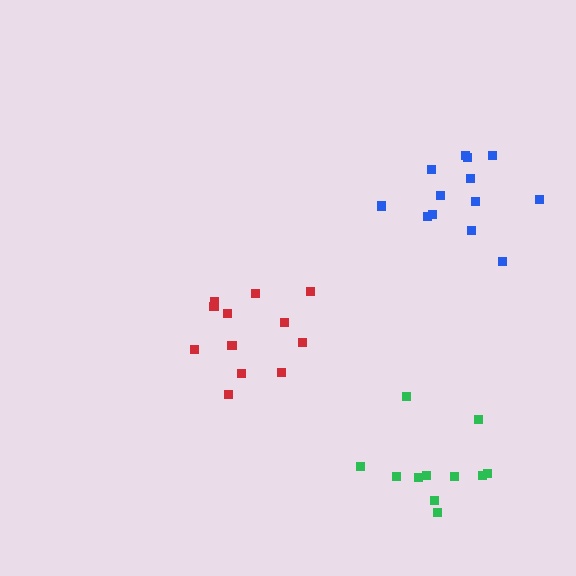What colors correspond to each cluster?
The clusters are colored: red, blue, green.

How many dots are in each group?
Group 1: 12 dots, Group 2: 13 dots, Group 3: 11 dots (36 total).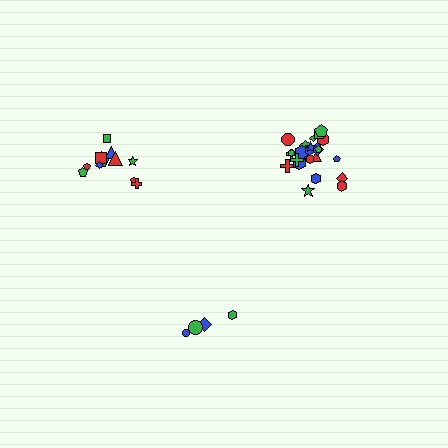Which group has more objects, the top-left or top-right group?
The top-right group.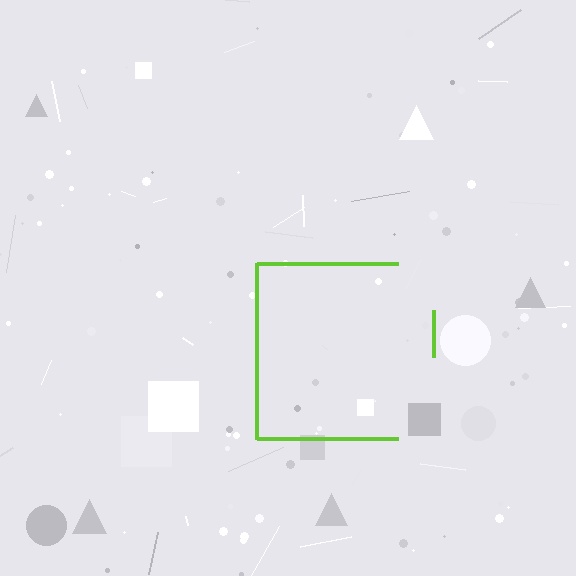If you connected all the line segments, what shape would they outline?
They would outline a square.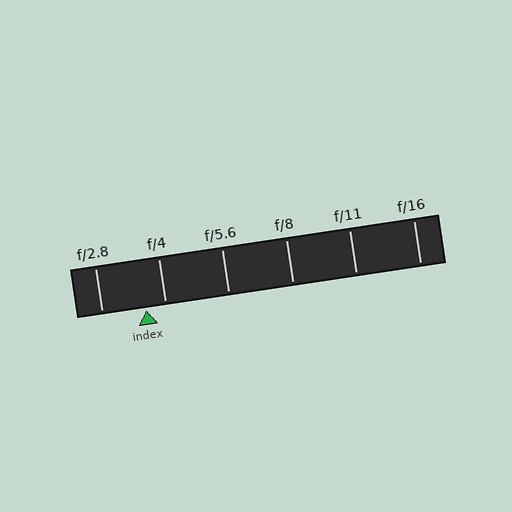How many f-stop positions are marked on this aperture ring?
There are 6 f-stop positions marked.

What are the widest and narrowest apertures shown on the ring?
The widest aperture shown is f/2.8 and the narrowest is f/16.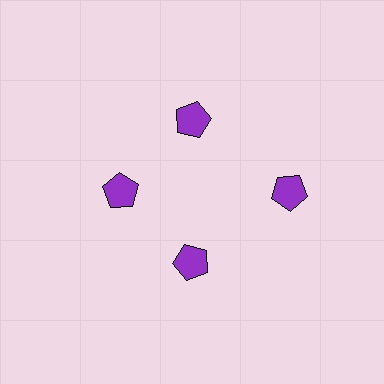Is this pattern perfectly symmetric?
No. The 4 purple pentagons are arranged in a ring, but one element near the 3 o'clock position is pushed outward from the center, breaking the 4-fold rotational symmetry.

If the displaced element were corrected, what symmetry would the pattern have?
It would have 4-fold rotational symmetry — the pattern would map onto itself every 90 degrees.